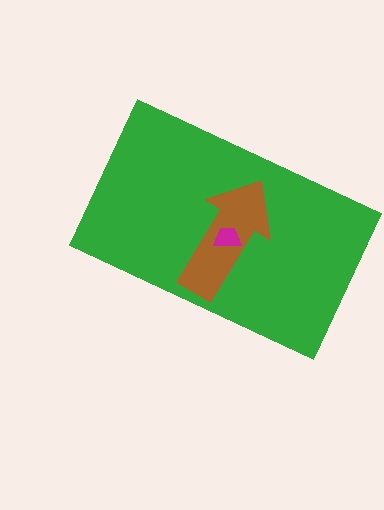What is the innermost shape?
The magenta trapezoid.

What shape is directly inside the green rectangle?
The brown arrow.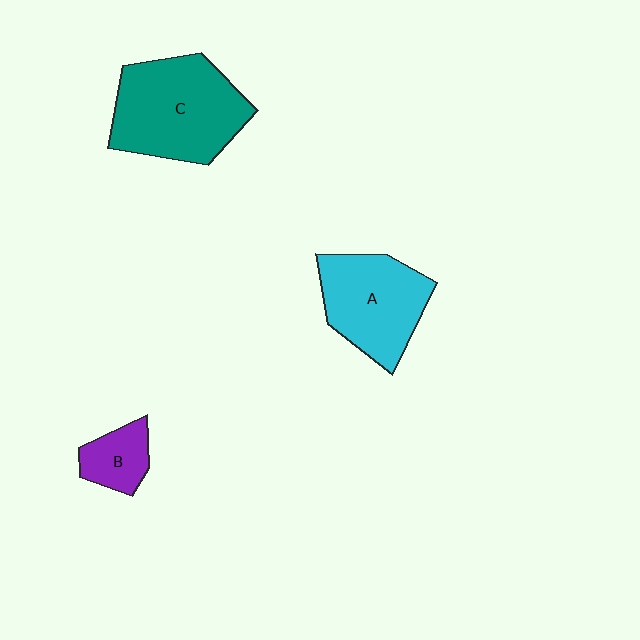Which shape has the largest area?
Shape C (teal).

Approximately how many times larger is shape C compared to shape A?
Approximately 1.3 times.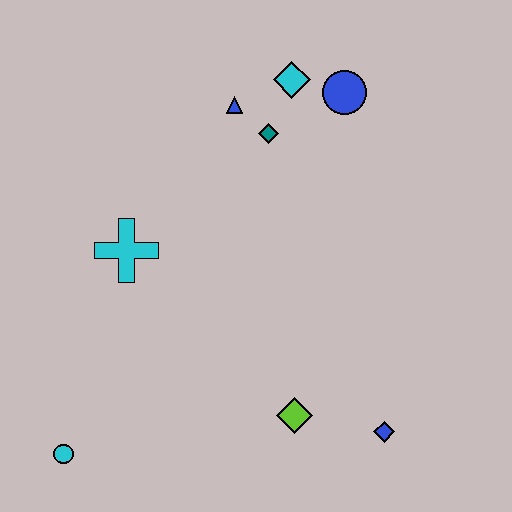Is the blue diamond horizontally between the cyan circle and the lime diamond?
No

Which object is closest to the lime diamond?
The blue diamond is closest to the lime diamond.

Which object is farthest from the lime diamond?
The cyan diamond is farthest from the lime diamond.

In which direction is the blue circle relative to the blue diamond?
The blue circle is above the blue diamond.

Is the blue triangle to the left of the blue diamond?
Yes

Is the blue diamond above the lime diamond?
No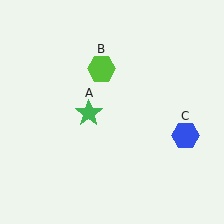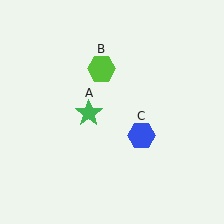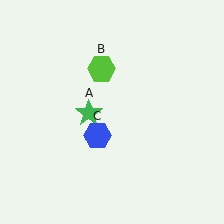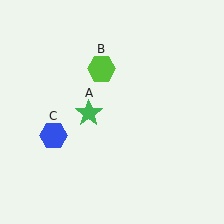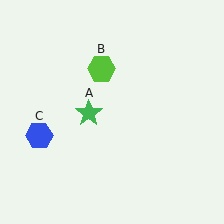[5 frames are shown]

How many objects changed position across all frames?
1 object changed position: blue hexagon (object C).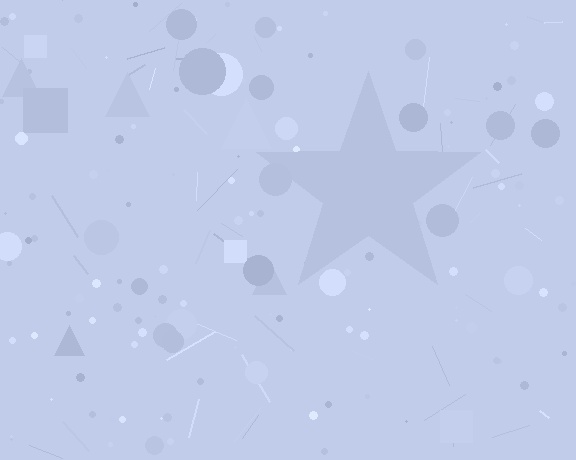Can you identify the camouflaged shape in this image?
The camouflaged shape is a star.